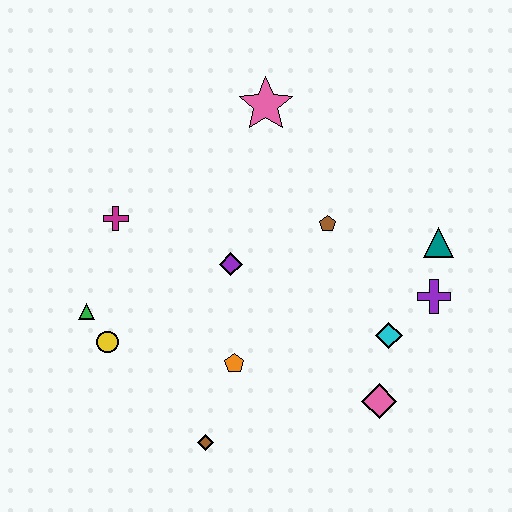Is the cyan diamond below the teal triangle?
Yes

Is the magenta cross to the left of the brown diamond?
Yes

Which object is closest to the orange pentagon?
The brown diamond is closest to the orange pentagon.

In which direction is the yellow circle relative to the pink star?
The yellow circle is below the pink star.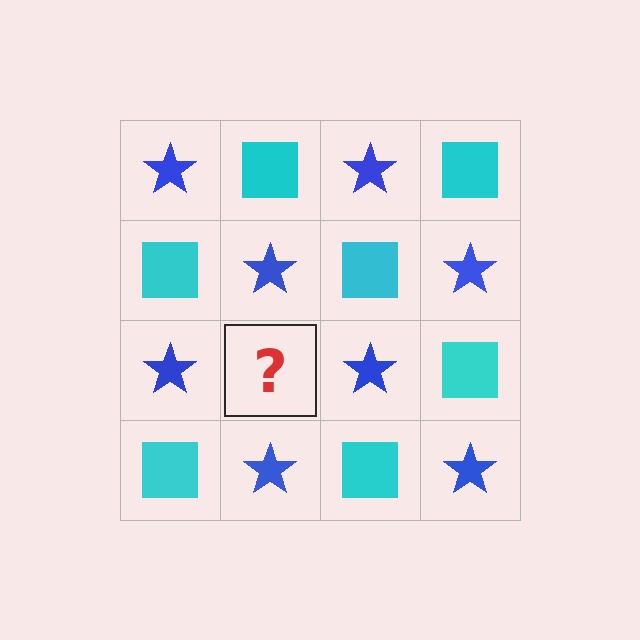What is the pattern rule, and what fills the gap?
The rule is that it alternates blue star and cyan square in a checkerboard pattern. The gap should be filled with a cyan square.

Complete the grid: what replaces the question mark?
The question mark should be replaced with a cyan square.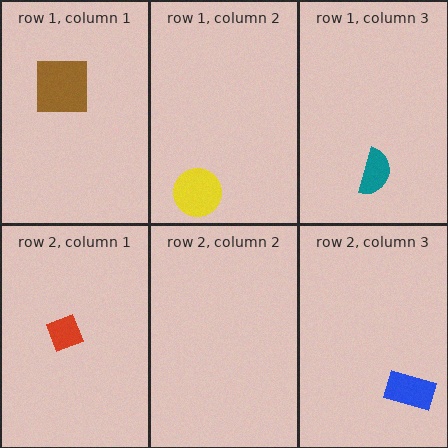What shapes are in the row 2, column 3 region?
The blue rectangle.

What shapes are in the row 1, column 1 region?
The brown square.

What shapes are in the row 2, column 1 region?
The red diamond.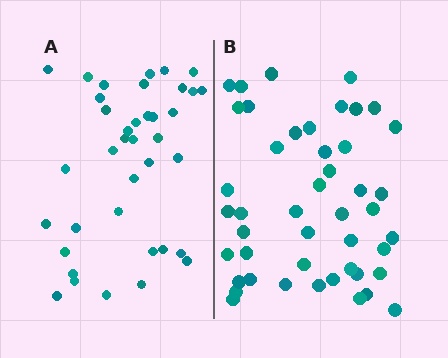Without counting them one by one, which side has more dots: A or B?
Region B (the right region) has more dots.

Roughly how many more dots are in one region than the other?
Region B has roughly 8 or so more dots than region A.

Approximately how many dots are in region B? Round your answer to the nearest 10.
About 50 dots. (The exact count is 46, which rounds to 50.)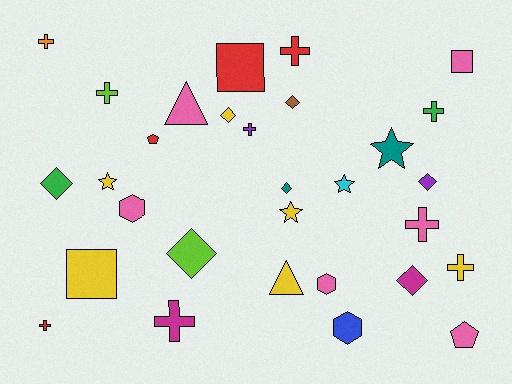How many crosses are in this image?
There are 9 crosses.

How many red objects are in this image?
There are 4 red objects.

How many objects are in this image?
There are 30 objects.